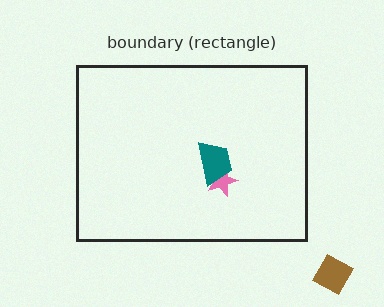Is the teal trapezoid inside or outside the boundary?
Inside.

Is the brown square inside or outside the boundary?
Outside.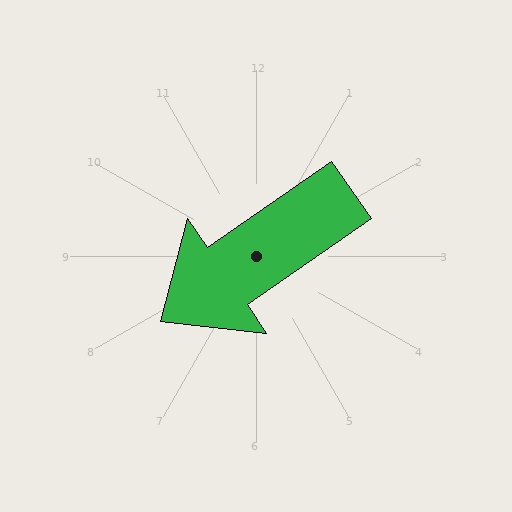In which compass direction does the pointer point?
Southwest.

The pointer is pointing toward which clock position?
Roughly 8 o'clock.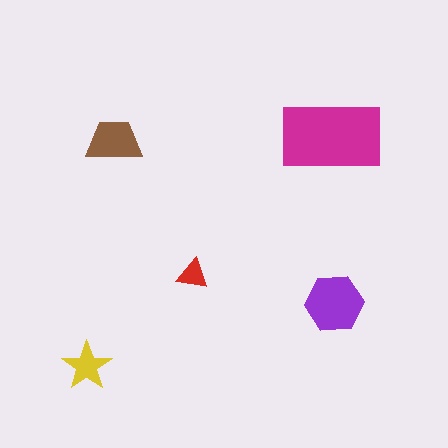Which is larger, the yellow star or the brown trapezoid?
The brown trapezoid.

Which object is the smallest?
The red triangle.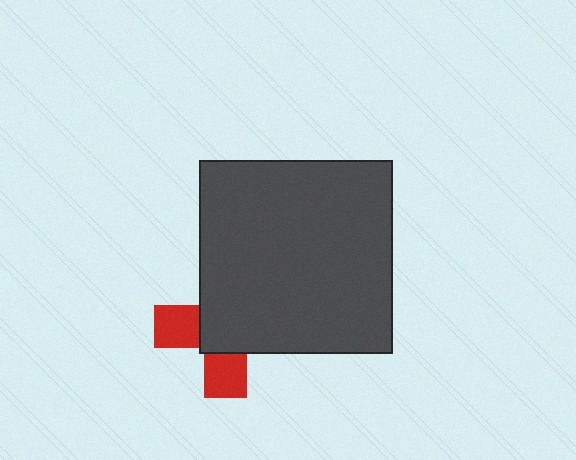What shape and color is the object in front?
The object in front is a dark gray square.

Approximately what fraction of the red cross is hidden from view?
Roughly 63% of the red cross is hidden behind the dark gray square.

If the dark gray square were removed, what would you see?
You would see the complete red cross.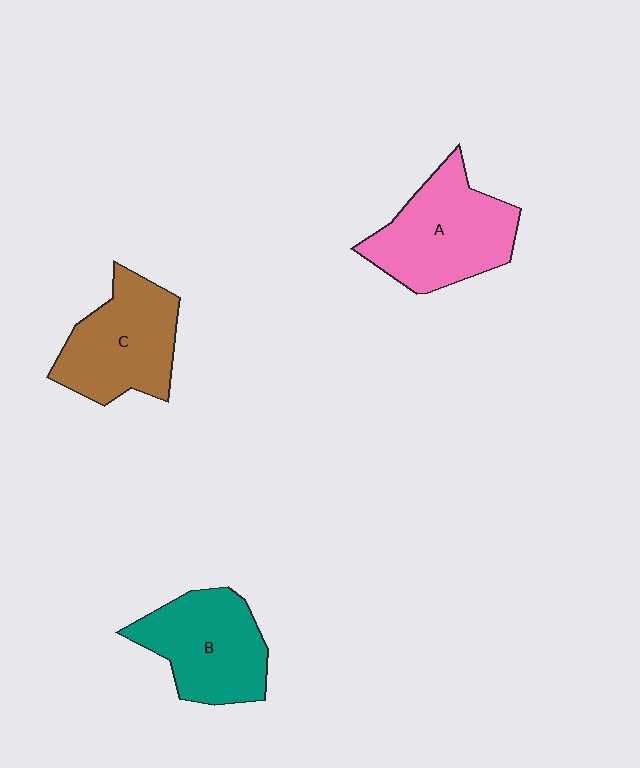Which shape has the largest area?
Shape A (pink).